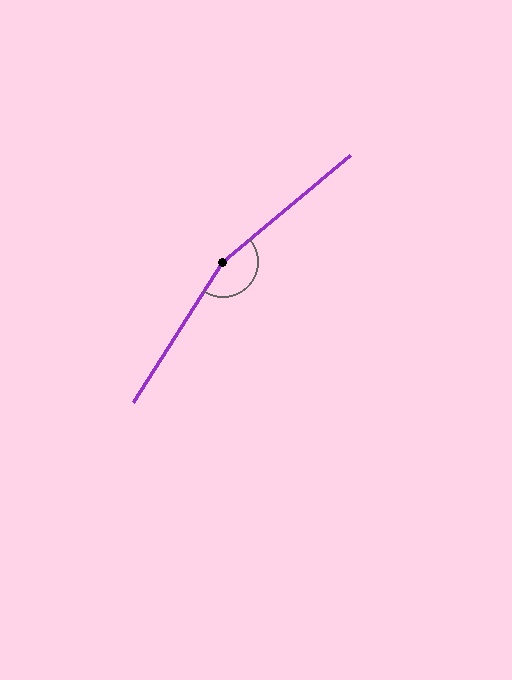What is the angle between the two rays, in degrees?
Approximately 163 degrees.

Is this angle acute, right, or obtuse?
It is obtuse.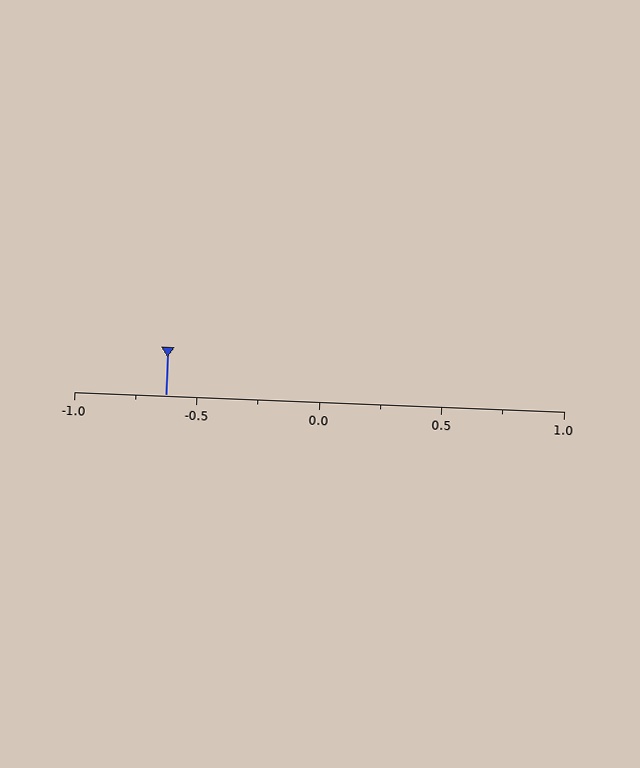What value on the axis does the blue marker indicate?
The marker indicates approximately -0.62.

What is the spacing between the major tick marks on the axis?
The major ticks are spaced 0.5 apart.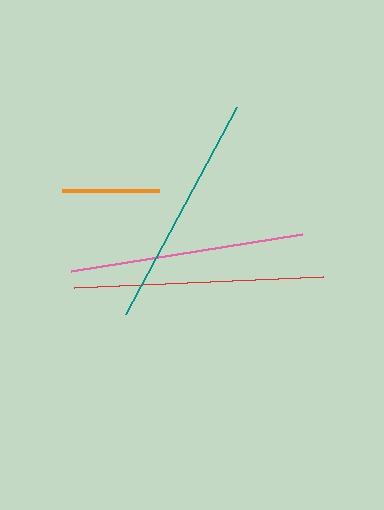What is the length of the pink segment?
The pink segment is approximately 233 pixels long.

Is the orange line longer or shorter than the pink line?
The pink line is longer than the orange line.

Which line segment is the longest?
The red line is the longest at approximately 249 pixels.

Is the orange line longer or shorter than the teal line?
The teal line is longer than the orange line.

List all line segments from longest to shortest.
From longest to shortest: red, teal, pink, orange.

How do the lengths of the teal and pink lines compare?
The teal and pink lines are approximately the same length.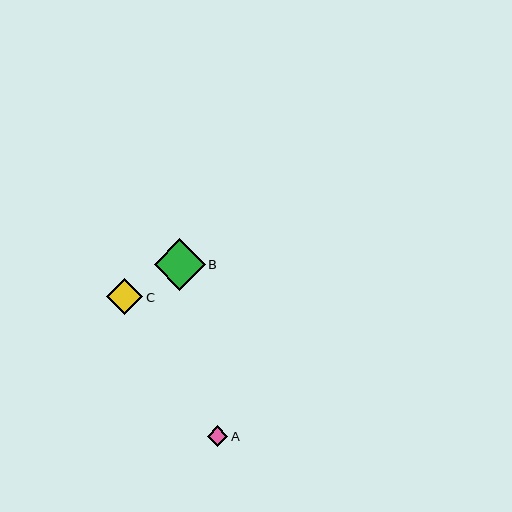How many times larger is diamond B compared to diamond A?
Diamond B is approximately 2.5 times the size of diamond A.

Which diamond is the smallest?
Diamond A is the smallest with a size of approximately 21 pixels.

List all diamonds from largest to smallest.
From largest to smallest: B, C, A.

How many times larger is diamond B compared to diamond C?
Diamond B is approximately 1.4 times the size of diamond C.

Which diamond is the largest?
Diamond B is the largest with a size of approximately 51 pixels.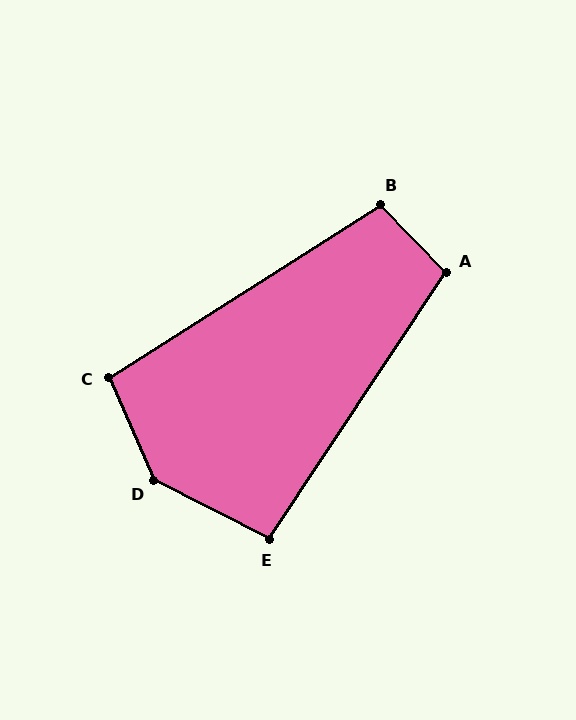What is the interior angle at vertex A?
Approximately 102 degrees (obtuse).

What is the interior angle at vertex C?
Approximately 99 degrees (obtuse).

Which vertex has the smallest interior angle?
E, at approximately 96 degrees.